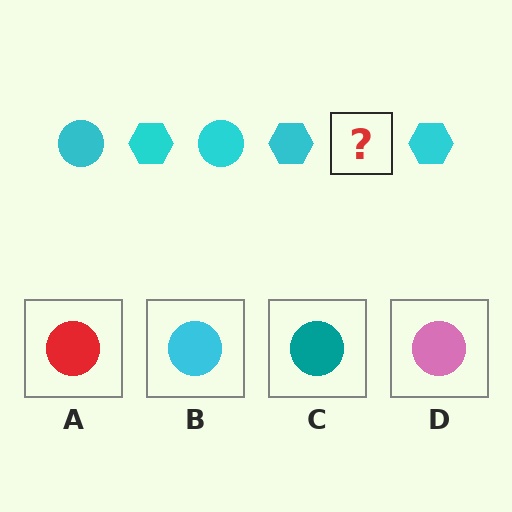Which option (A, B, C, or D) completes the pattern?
B.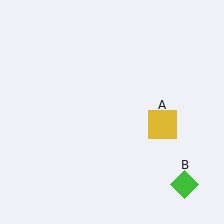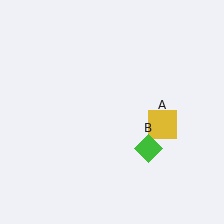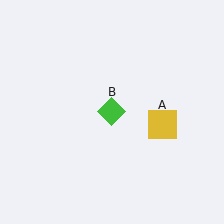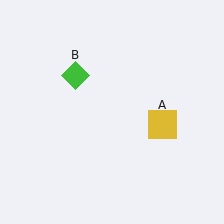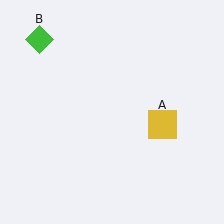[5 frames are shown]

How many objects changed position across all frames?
1 object changed position: green diamond (object B).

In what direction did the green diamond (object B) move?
The green diamond (object B) moved up and to the left.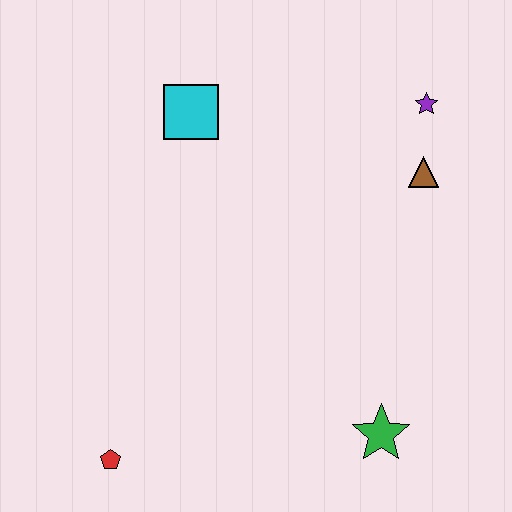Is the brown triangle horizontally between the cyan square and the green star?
No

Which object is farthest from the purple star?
The red pentagon is farthest from the purple star.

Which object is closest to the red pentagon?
The green star is closest to the red pentagon.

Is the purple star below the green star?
No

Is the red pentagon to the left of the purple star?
Yes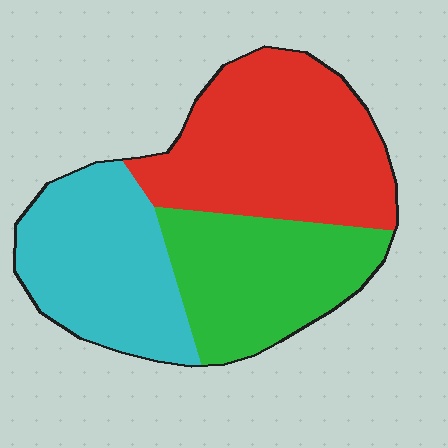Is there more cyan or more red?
Red.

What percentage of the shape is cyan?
Cyan covers roughly 30% of the shape.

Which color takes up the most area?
Red, at roughly 40%.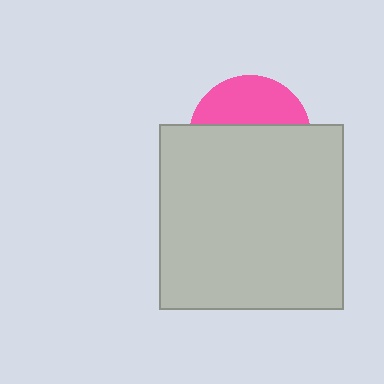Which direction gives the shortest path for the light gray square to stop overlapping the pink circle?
Moving down gives the shortest separation.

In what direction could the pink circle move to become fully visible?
The pink circle could move up. That would shift it out from behind the light gray square entirely.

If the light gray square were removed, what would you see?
You would see the complete pink circle.